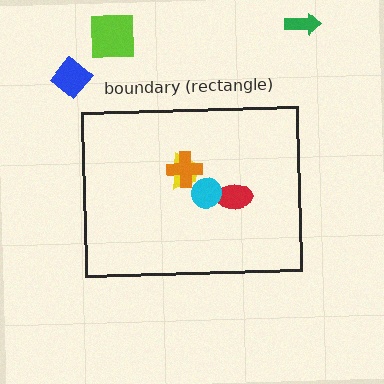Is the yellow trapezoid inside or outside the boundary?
Inside.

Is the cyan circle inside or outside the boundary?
Inside.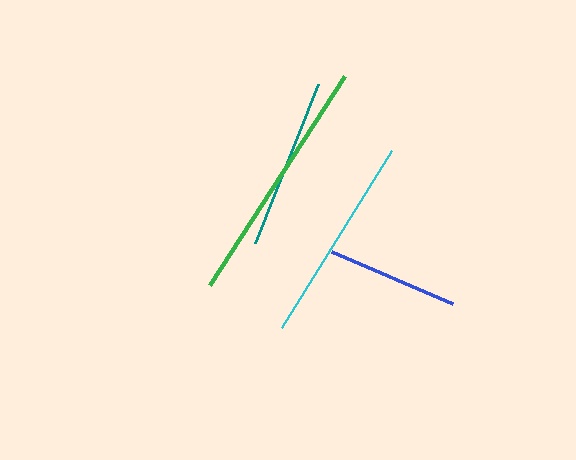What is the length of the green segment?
The green segment is approximately 249 pixels long.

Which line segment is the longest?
The green line is the longest at approximately 249 pixels.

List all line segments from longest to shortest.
From longest to shortest: green, cyan, teal, blue.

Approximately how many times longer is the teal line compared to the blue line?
The teal line is approximately 1.3 times the length of the blue line.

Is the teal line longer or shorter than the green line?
The green line is longer than the teal line.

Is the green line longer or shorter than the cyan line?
The green line is longer than the cyan line.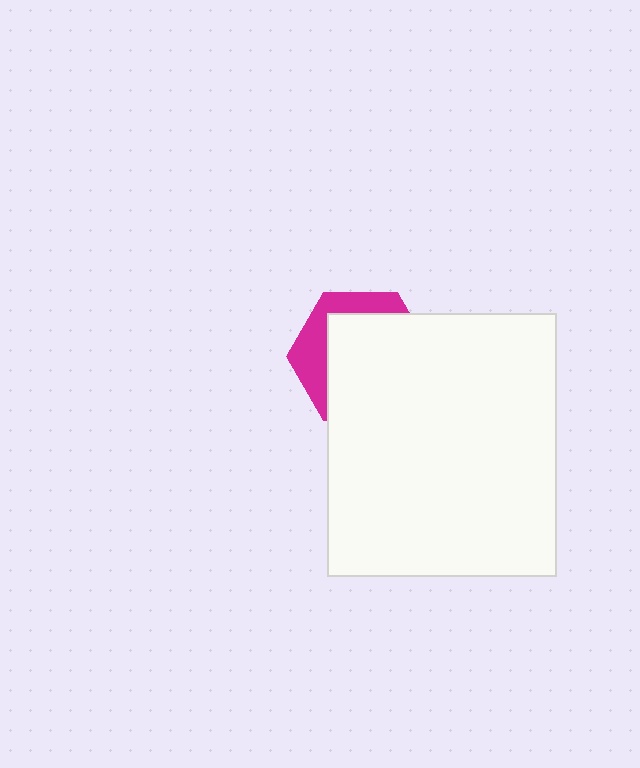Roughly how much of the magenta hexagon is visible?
A small part of it is visible (roughly 32%).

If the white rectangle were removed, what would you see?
You would see the complete magenta hexagon.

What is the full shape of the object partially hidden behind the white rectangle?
The partially hidden object is a magenta hexagon.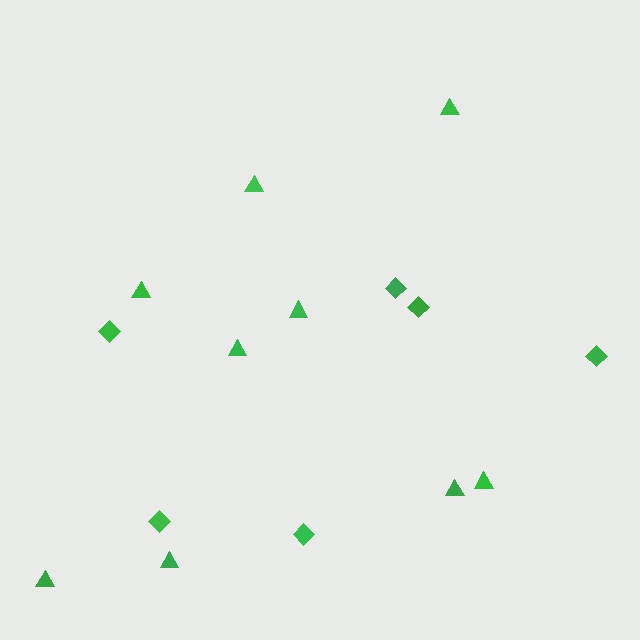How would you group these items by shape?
There are 2 groups: one group of triangles (9) and one group of diamonds (6).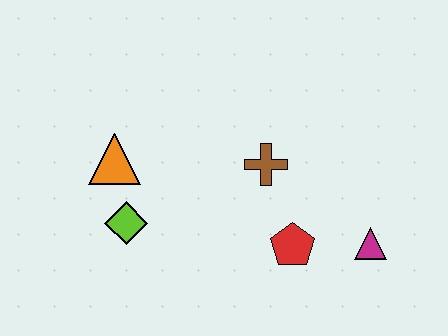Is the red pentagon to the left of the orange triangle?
No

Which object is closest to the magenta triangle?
The red pentagon is closest to the magenta triangle.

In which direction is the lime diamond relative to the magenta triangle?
The lime diamond is to the left of the magenta triangle.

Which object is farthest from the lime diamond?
The magenta triangle is farthest from the lime diamond.